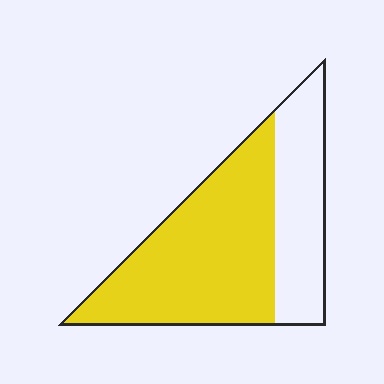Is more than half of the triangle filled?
Yes.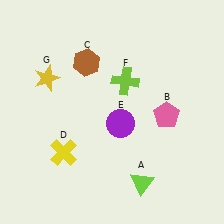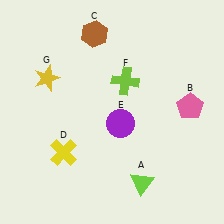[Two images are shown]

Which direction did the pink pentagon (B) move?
The pink pentagon (B) moved right.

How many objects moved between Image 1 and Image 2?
2 objects moved between the two images.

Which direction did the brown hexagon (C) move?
The brown hexagon (C) moved up.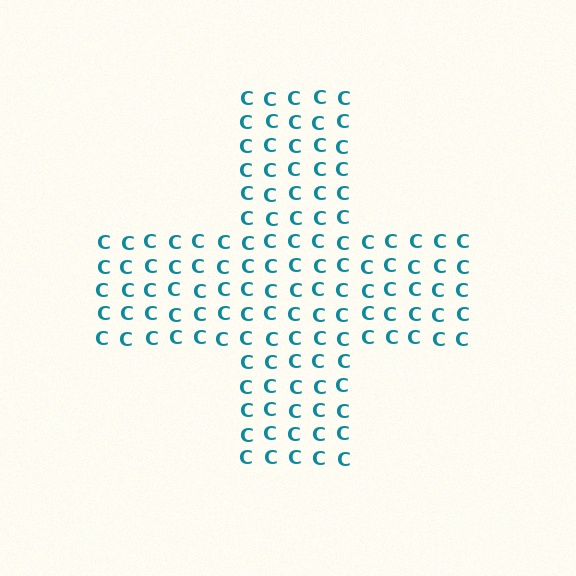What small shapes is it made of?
It is made of small letter C's.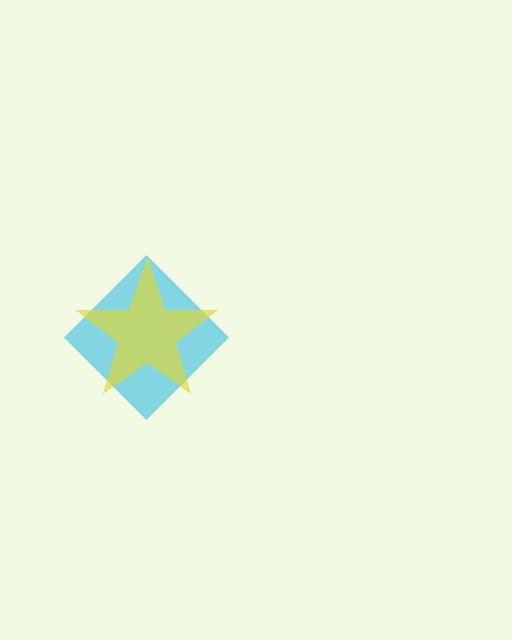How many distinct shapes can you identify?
There are 2 distinct shapes: a cyan diamond, a yellow star.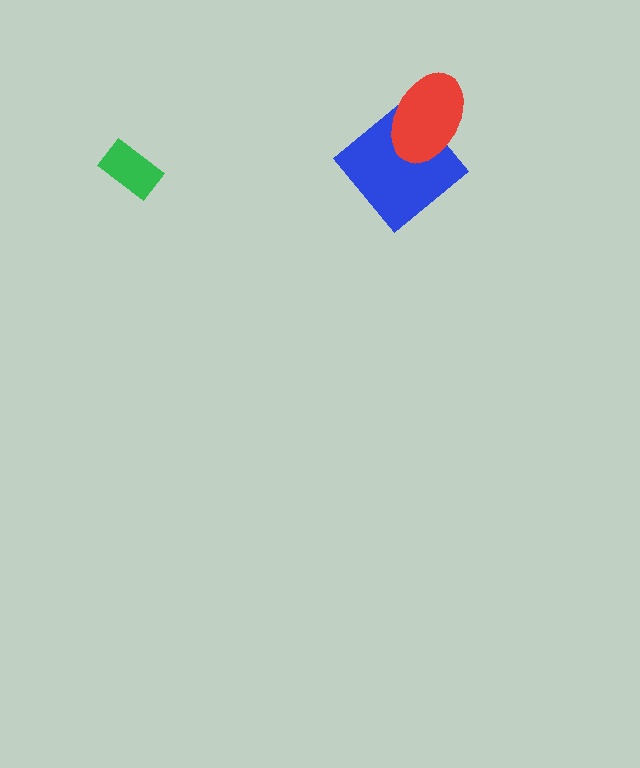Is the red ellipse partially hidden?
No, no other shape covers it.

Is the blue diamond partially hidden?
Yes, it is partially covered by another shape.